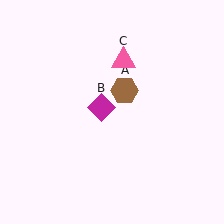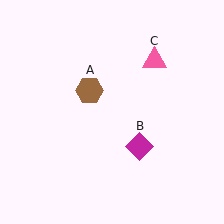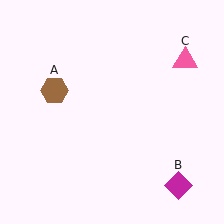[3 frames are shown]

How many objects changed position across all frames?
3 objects changed position: brown hexagon (object A), magenta diamond (object B), pink triangle (object C).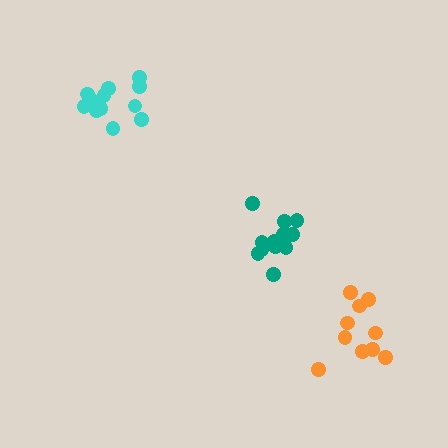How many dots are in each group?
Group 1: 12 dots, Group 2: 12 dots, Group 3: 10 dots (34 total).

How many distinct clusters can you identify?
There are 3 distinct clusters.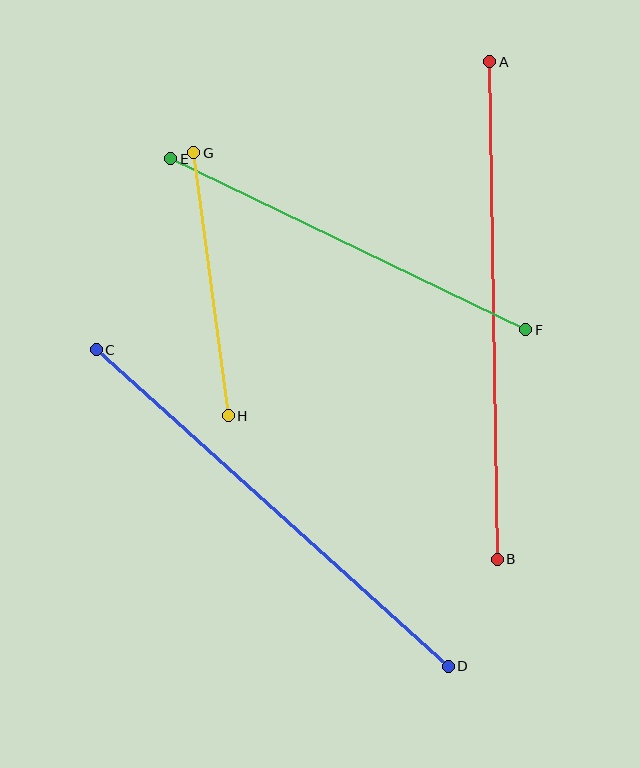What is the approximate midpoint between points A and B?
The midpoint is at approximately (494, 311) pixels.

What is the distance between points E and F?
The distance is approximately 394 pixels.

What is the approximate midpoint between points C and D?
The midpoint is at approximately (272, 508) pixels.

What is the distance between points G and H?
The distance is approximately 265 pixels.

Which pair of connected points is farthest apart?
Points A and B are farthest apart.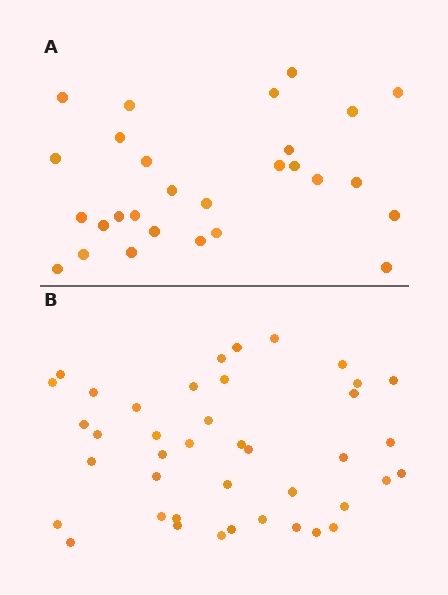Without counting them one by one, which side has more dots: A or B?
Region B (the bottom region) has more dots.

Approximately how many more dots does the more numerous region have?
Region B has approximately 15 more dots than region A.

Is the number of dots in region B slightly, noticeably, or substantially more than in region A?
Region B has substantially more. The ratio is roughly 1.5 to 1.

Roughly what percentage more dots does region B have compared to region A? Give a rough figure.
About 45% more.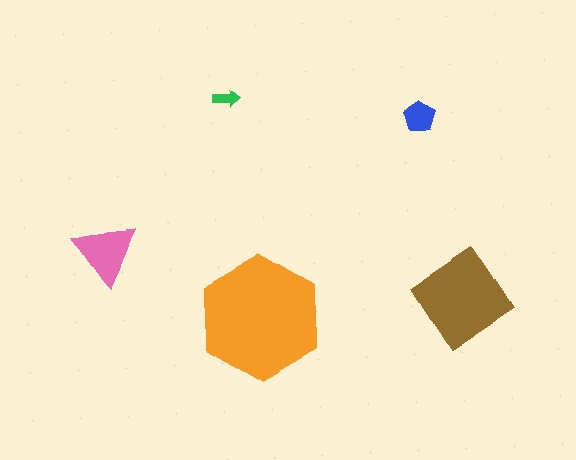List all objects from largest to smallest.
The orange hexagon, the brown diamond, the pink triangle, the blue pentagon, the green arrow.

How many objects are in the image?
There are 5 objects in the image.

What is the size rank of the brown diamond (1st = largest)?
2nd.